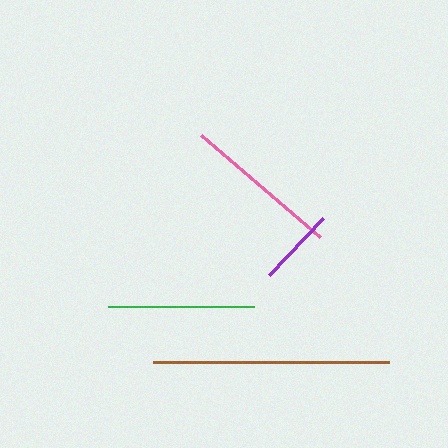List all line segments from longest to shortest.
From longest to shortest: brown, pink, green, purple.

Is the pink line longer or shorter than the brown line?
The brown line is longer than the pink line.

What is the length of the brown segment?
The brown segment is approximately 236 pixels long.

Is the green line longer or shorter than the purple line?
The green line is longer than the purple line.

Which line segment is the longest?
The brown line is the longest at approximately 236 pixels.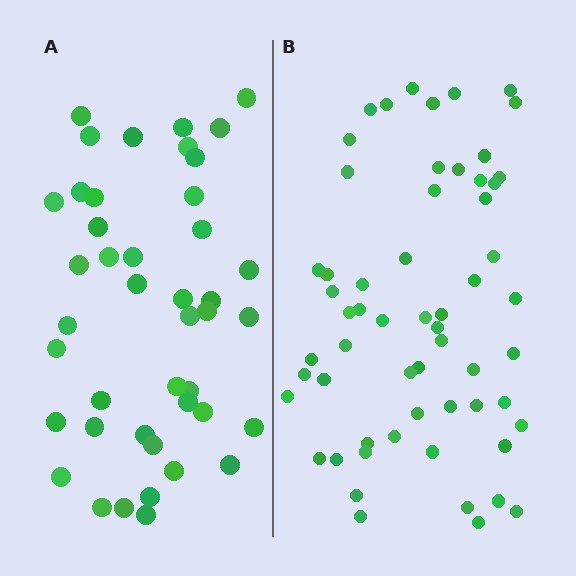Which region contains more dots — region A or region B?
Region B (the right region) has more dots.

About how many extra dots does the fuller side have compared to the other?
Region B has approximately 15 more dots than region A.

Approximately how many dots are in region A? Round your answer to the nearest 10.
About 40 dots. (The exact count is 43, which rounds to 40.)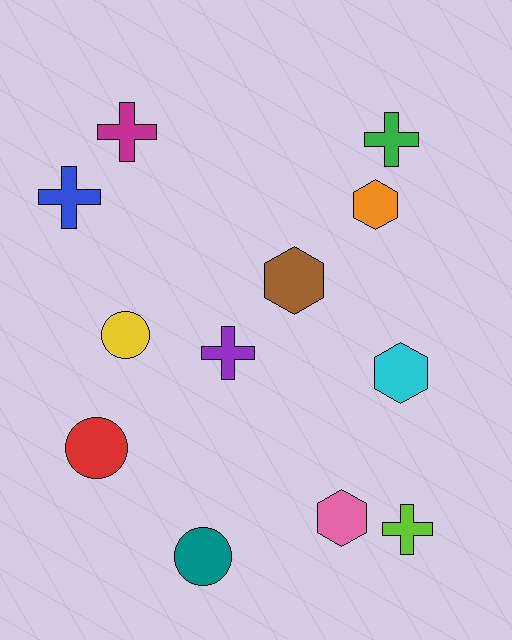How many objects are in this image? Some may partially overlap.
There are 12 objects.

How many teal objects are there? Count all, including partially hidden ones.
There is 1 teal object.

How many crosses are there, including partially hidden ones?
There are 5 crosses.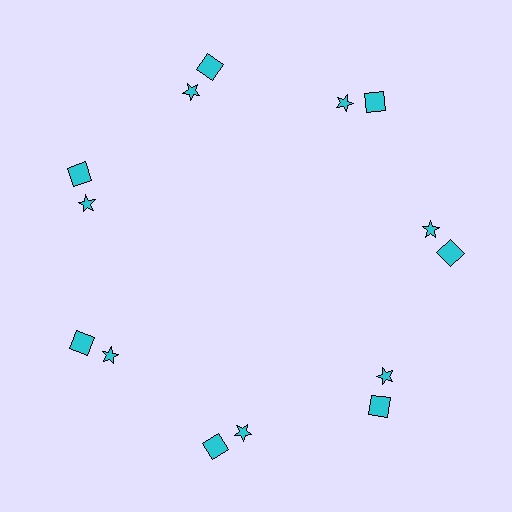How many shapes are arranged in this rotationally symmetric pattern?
There are 14 shapes, arranged in 7 groups of 2.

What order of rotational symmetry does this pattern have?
This pattern has 7-fold rotational symmetry.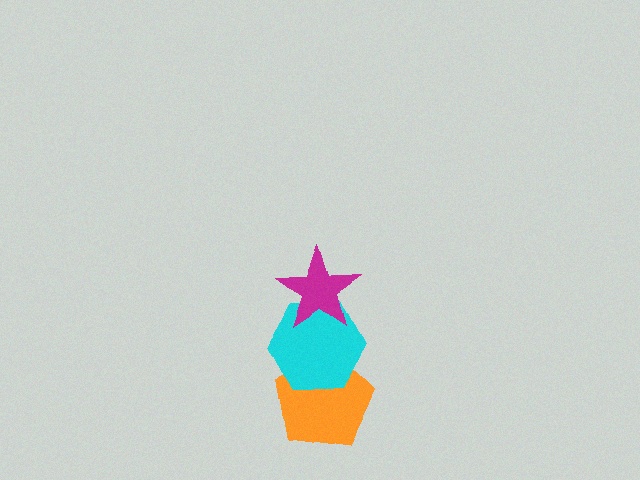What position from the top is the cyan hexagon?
The cyan hexagon is 2nd from the top.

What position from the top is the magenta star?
The magenta star is 1st from the top.